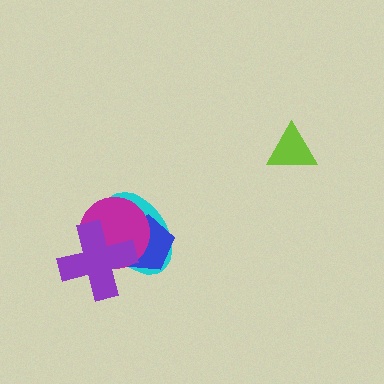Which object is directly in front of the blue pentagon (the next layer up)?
The magenta circle is directly in front of the blue pentagon.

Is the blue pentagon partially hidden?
Yes, it is partially covered by another shape.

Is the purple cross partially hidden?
No, no other shape covers it.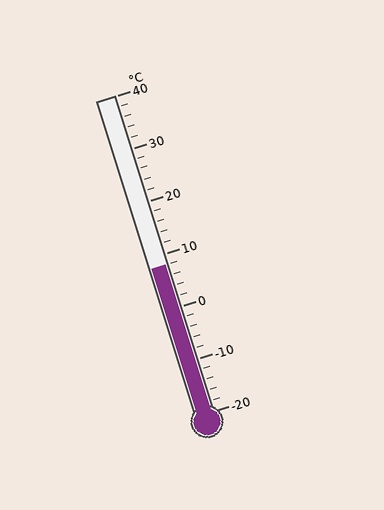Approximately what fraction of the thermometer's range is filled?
The thermometer is filled to approximately 45% of its range.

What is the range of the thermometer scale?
The thermometer scale ranges from -20°C to 40°C.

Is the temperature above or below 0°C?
The temperature is above 0°C.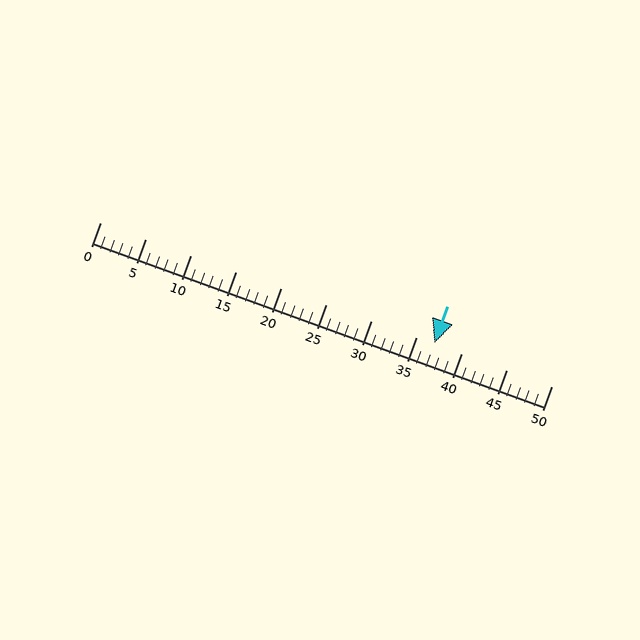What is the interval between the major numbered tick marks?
The major tick marks are spaced 5 units apart.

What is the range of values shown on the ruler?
The ruler shows values from 0 to 50.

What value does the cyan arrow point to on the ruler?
The cyan arrow points to approximately 37.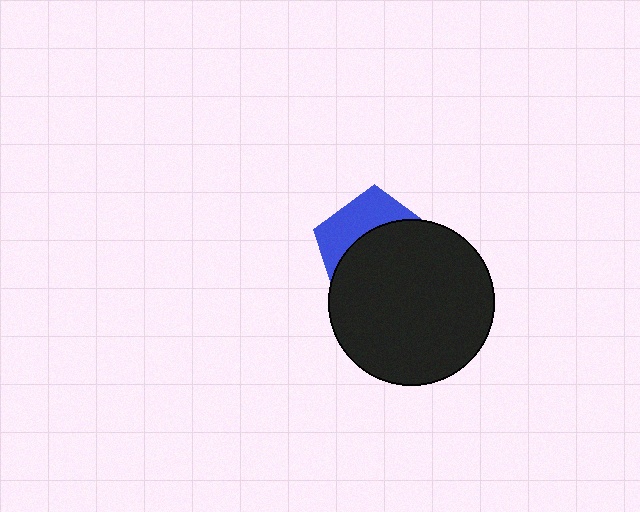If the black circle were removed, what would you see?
You would see the complete blue pentagon.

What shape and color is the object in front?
The object in front is a black circle.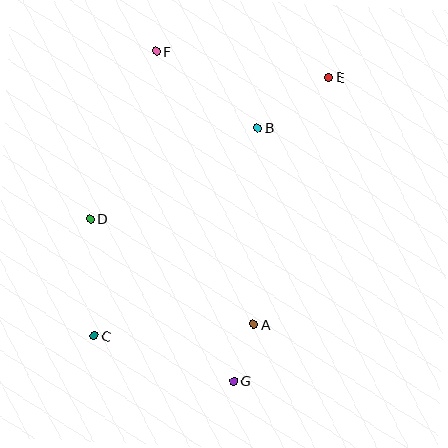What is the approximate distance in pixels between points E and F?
The distance between E and F is approximately 174 pixels.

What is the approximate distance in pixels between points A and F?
The distance between A and F is approximately 290 pixels.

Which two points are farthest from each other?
Points C and E are farthest from each other.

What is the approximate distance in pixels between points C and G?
The distance between C and G is approximately 147 pixels.